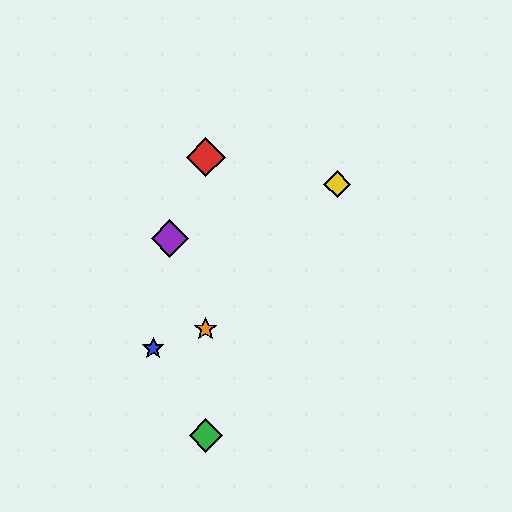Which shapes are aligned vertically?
The red diamond, the green diamond, the orange star are aligned vertically.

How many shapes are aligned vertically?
3 shapes (the red diamond, the green diamond, the orange star) are aligned vertically.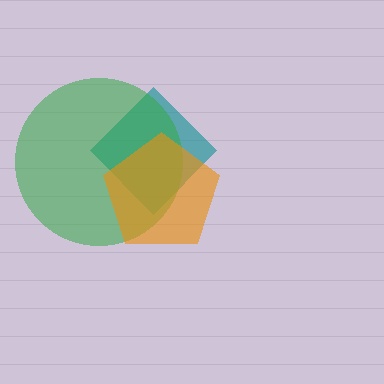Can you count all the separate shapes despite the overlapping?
Yes, there are 3 separate shapes.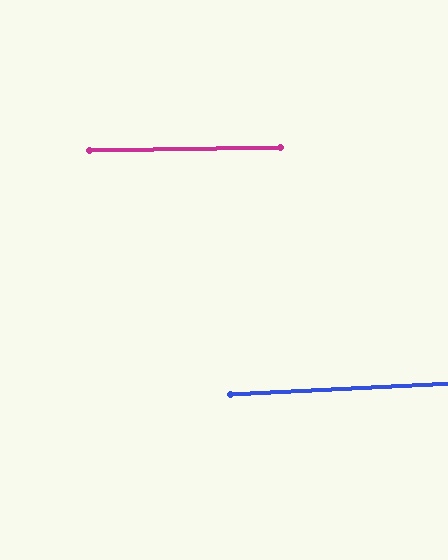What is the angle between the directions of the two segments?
Approximately 2 degrees.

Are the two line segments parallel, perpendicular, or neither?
Parallel — their directions differ by only 1.8°.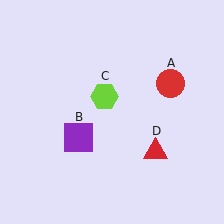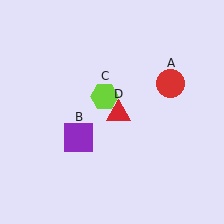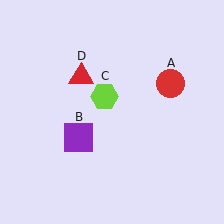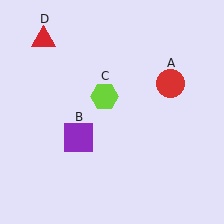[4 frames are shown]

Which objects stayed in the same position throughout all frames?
Red circle (object A) and purple square (object B) and lime hexagon (object C) remained stationary.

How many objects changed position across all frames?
1 object changed position: red triangle (object D).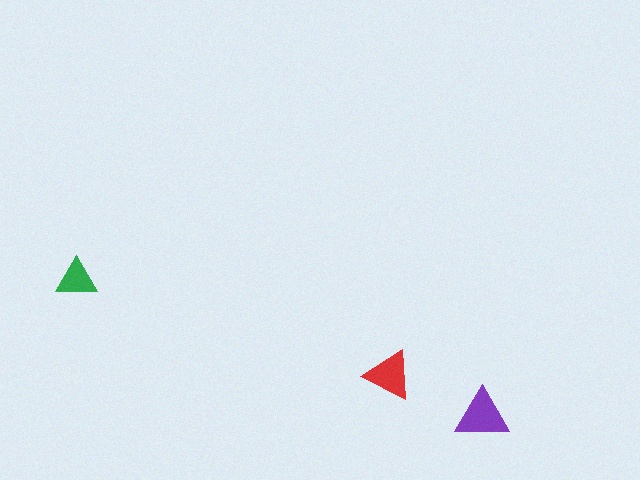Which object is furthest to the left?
The green triangle is leftmost.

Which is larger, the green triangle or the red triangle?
The red one.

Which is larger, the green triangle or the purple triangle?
The purple one.